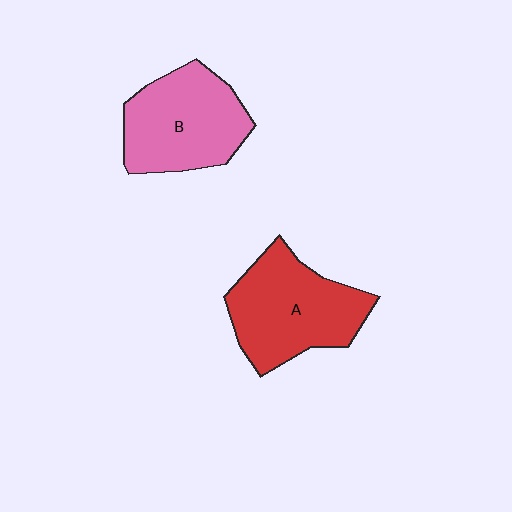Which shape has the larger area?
Shape A (red).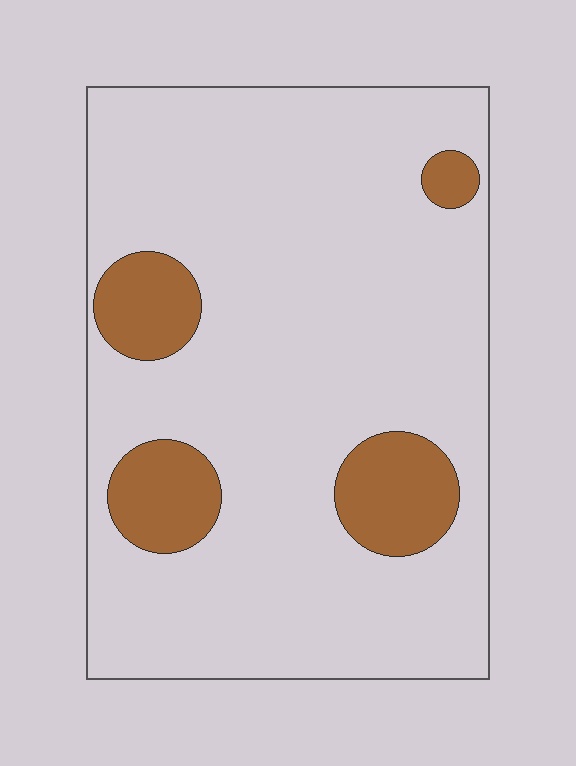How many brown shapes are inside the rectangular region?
4.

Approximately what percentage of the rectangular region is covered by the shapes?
Approximately 15%.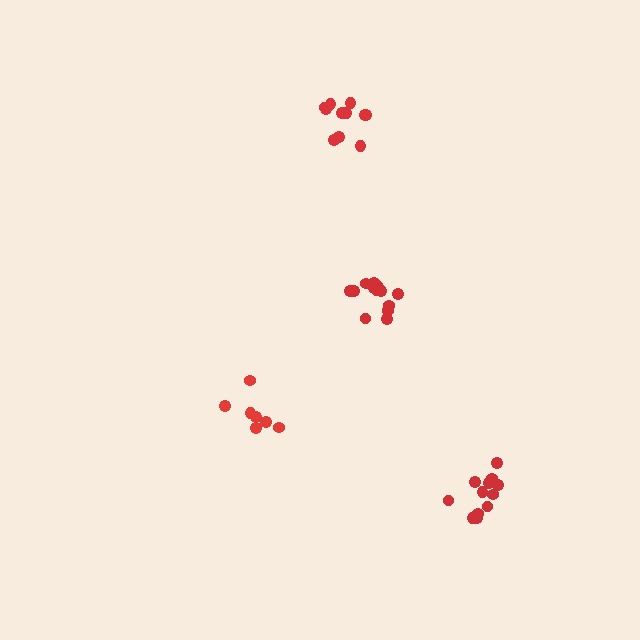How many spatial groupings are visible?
There are 4 spatial groupings.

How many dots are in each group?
Group 1: 12 dots, Group 2: 13 dots, Group 3: 11 dots, Group 4: 7 dots (43 total).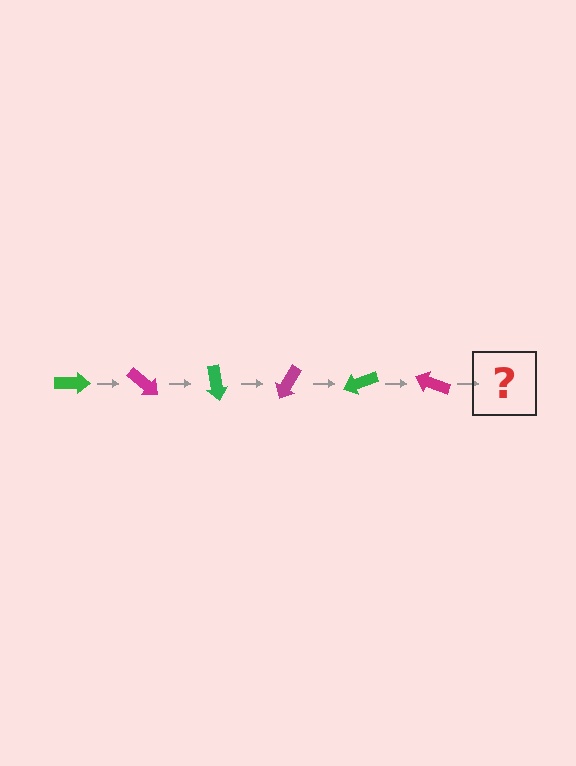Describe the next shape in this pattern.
It should be a green arrow, rotated 240 degrees from the start.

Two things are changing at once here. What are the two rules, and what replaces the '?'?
The two rules are that it rotates 40 degrees each step and the color cycles through green and magenta. The '?' should be a green arrow, rotated 240 degrees from the start.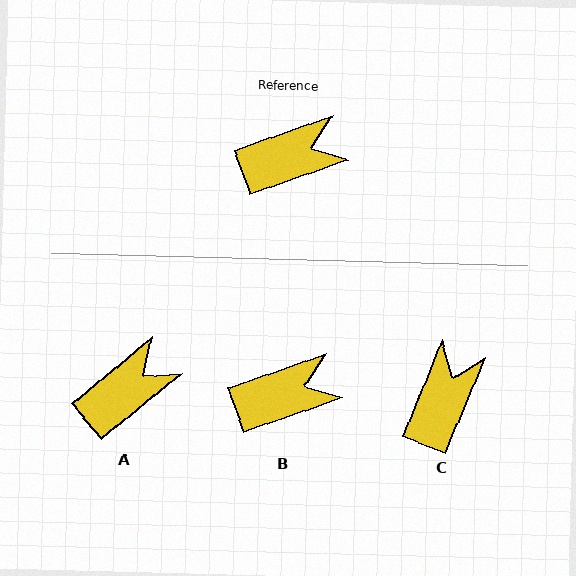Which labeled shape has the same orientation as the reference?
B.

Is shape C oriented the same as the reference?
No, it is off by about 48 degrees.